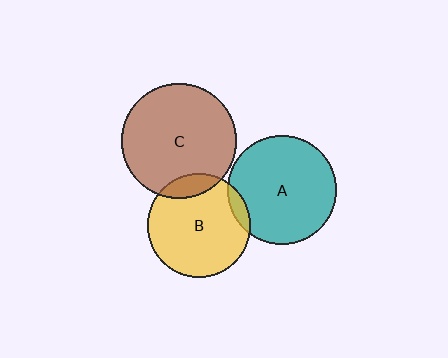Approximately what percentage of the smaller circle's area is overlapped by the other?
Approximately 10%.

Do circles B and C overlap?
Yes.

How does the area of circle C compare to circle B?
Approximately 1.2 times.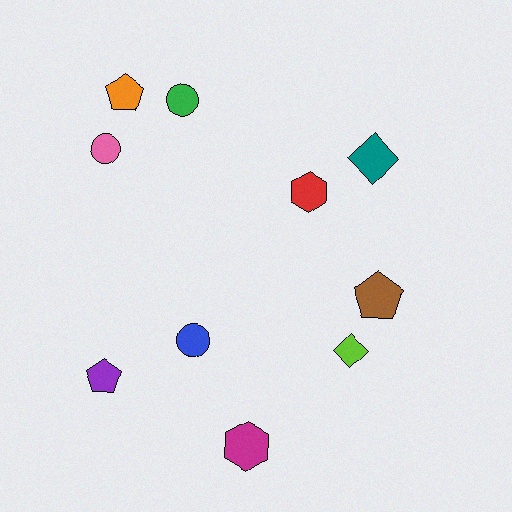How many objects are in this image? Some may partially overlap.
There are 10 objects.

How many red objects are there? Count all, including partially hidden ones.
There is 1 red object.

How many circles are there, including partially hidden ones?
There are 3 circles.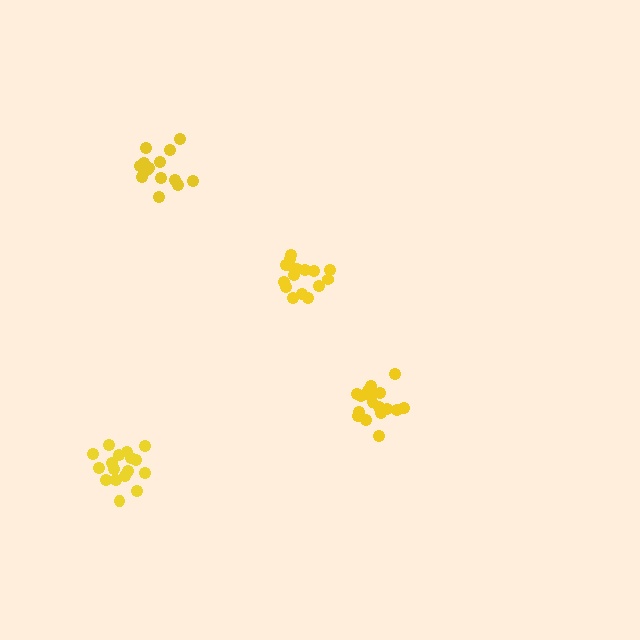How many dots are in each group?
Group 1: 17 dots, Group 2: 17 dots, Group 3: 15 dots, Group 4: 17 dots (66 total).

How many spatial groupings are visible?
There are 4 spatial groupings.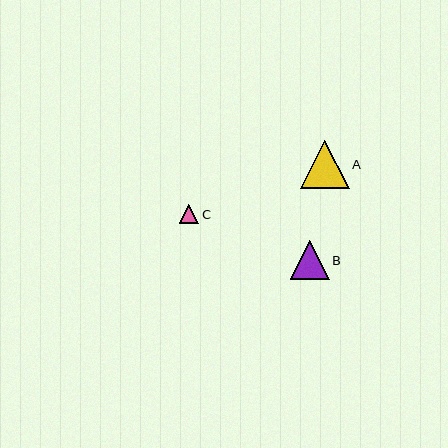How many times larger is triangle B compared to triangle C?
Triangle B is approximately 2.0 times the size of triangle C.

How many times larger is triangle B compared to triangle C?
Triangle B is approximately 2.0 times the size of triangle C.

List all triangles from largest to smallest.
From largest to smallest: A, B, C.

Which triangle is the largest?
Triangle A is the largest with a size of approximately 48 pixels.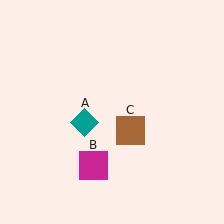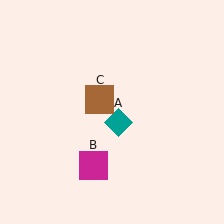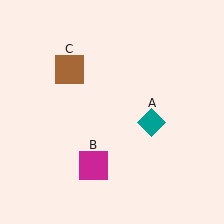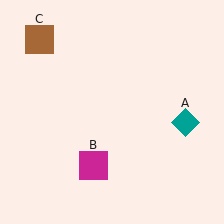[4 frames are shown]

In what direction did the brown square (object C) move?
The brown square (object C) moved up and to the left.